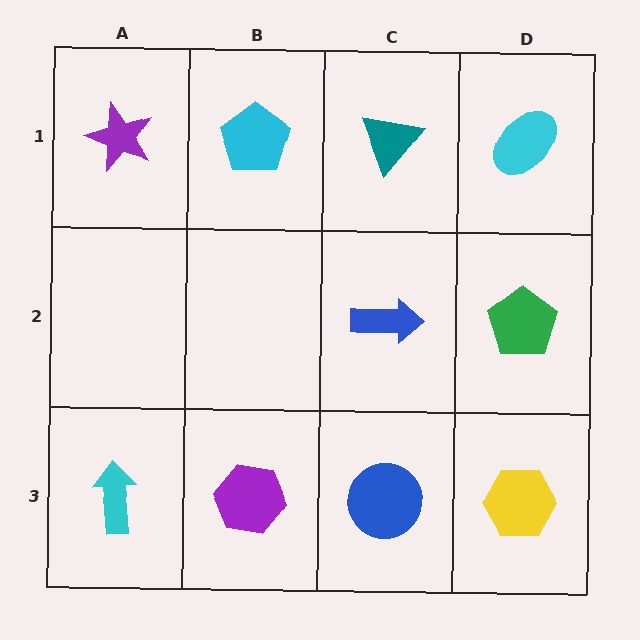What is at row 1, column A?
A purple star.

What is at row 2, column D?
A green pentagon.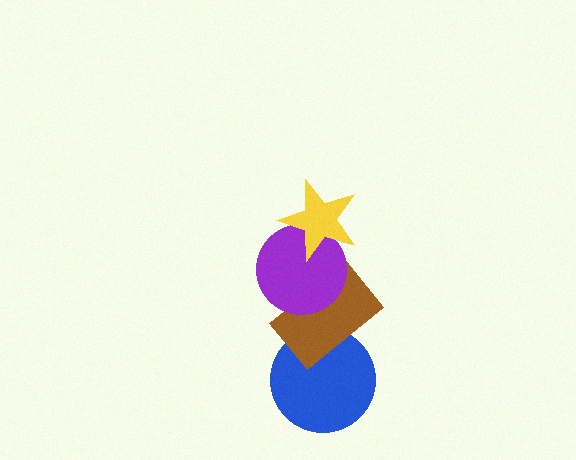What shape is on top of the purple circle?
The yellow star is on top of the purple circle.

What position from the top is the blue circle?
The blue circle is 4th from the top.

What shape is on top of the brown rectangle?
The purple circle is on top of the brown rectangle.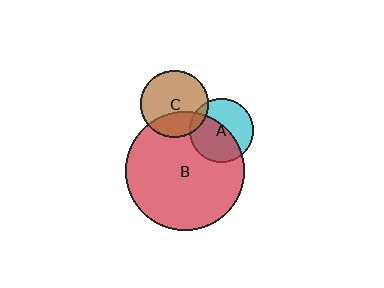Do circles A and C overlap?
Yes.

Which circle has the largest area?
Circle B (red).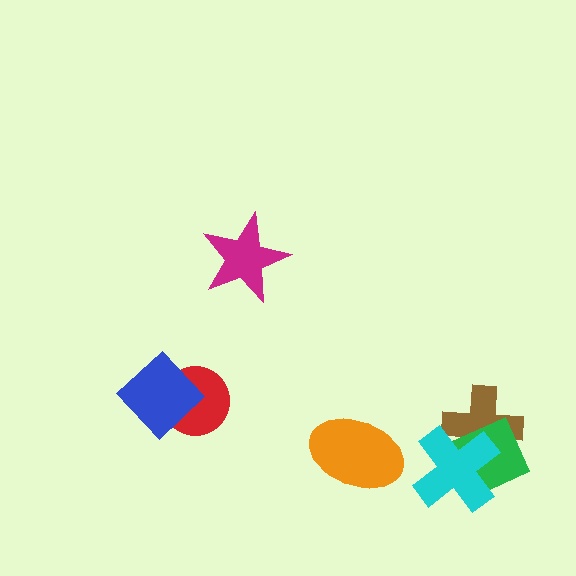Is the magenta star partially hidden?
No, no other shape covers it.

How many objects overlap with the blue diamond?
1 object overlaps with the blue diamond.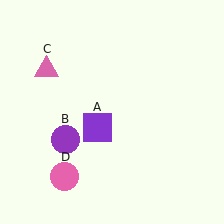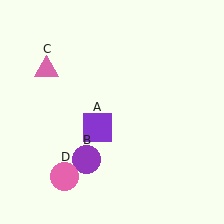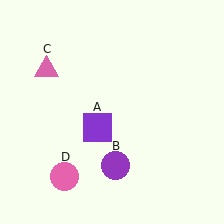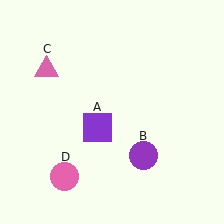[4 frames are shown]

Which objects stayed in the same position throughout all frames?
Purple square (object A) and pink triangle (object C) and pink circle (object D) remained stationary.